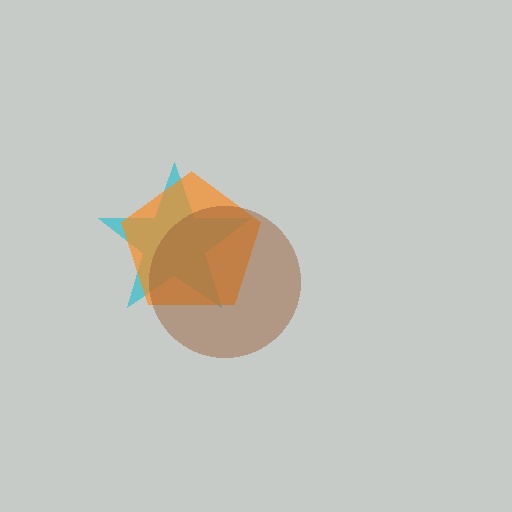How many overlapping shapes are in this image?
There are 3 overlapping shapes in the image.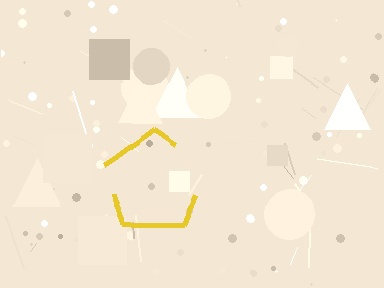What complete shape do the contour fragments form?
The contour fragments form a pentagon.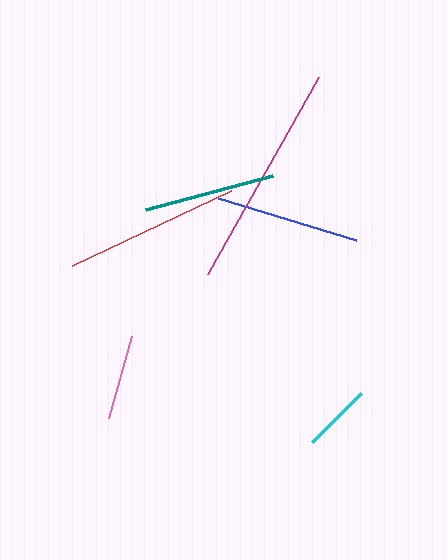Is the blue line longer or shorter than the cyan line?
The blue line is longer than the cyan line.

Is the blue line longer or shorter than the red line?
The red line is longer than the blue line.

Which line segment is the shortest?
The cyan line is the shortest at approximately 69 pixels.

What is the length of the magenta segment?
The magenta segment is approximately 226 pixels long.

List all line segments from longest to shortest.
From longest to shortest: magenta, red, blue, teal, pink, cyan.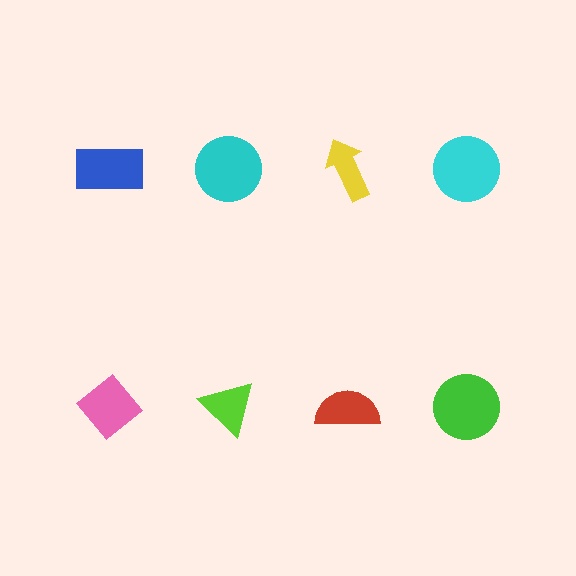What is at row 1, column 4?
A cyan circle.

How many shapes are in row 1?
4 shapes.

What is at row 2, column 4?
A green circle.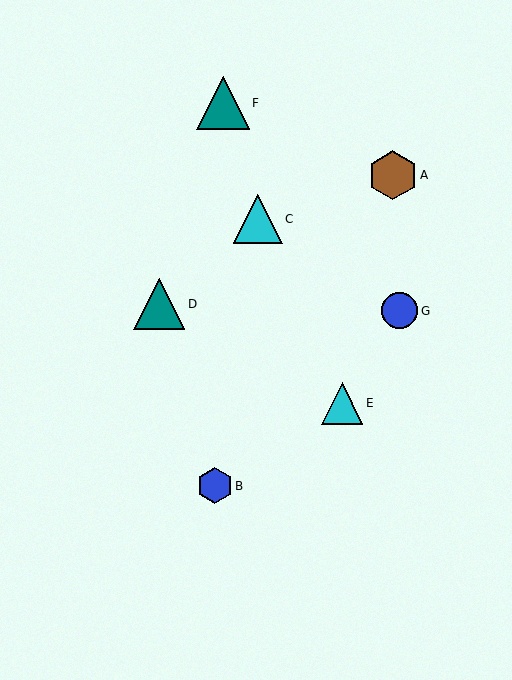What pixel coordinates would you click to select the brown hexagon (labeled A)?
Click at (393, 175) to select the brown hexagon A.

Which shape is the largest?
The teal triangle (labeled F) is the largest.